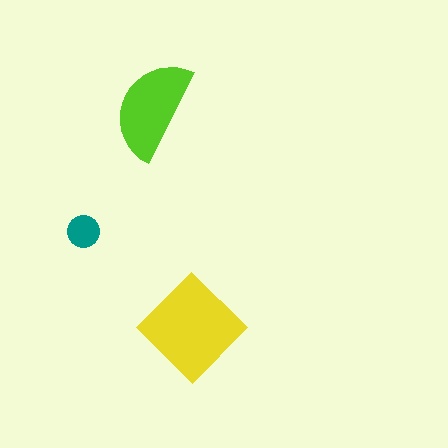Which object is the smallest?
The teal circle.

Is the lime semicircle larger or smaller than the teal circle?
Larger.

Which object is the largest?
The yellow diamond.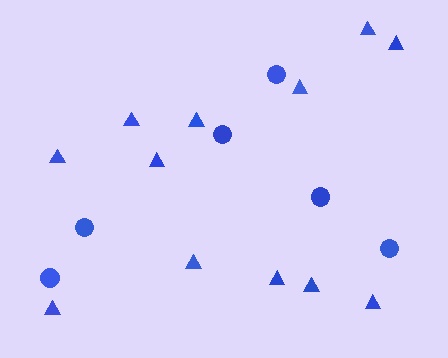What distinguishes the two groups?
There are 2 groups: one group of triangles (12) and one group of circles (6).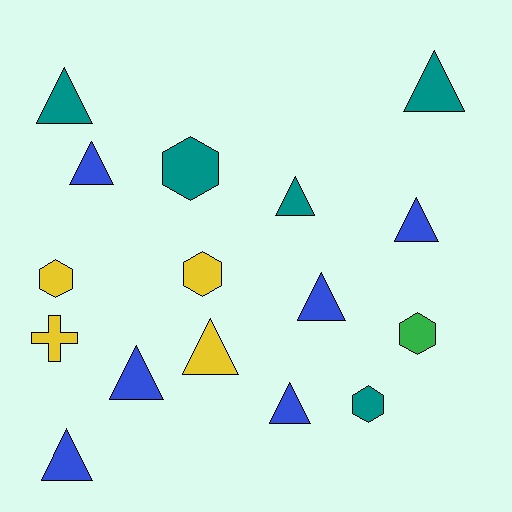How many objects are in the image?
There are 16 objects.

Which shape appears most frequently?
Triangle, with 10 objects.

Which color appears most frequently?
Blue, with 6 objects.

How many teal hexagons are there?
There are 2 teal hexagons.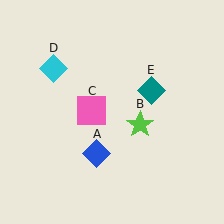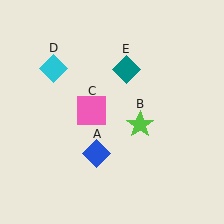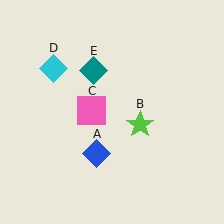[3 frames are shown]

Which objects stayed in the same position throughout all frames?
Blue diamond (object A) and lime star (object B) and pink square (object C) and cyan diamond (object D) remained stationary.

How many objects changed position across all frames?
1 object changed position: teal diamond (object E).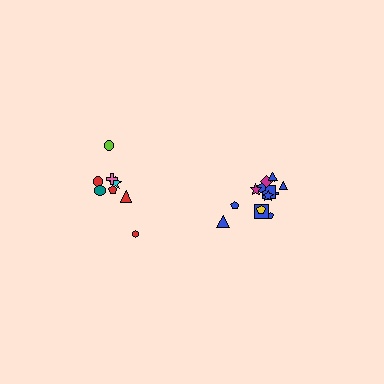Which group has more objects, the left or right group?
The right group.